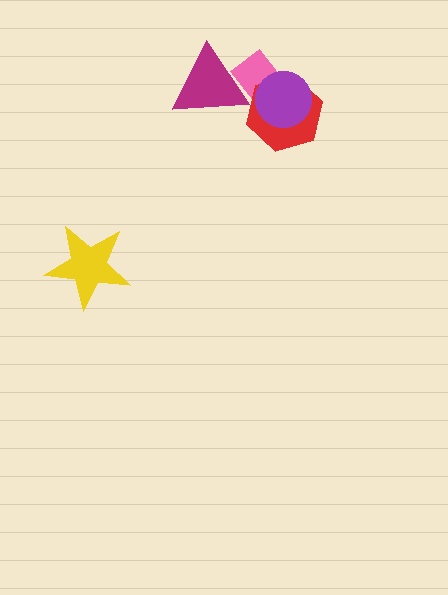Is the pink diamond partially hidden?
Yes, it is partially covered by another shape.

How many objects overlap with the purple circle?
2 objects overlap with the purple circle.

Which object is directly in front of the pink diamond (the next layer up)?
The red hexagon is directly in front of the pink diamond.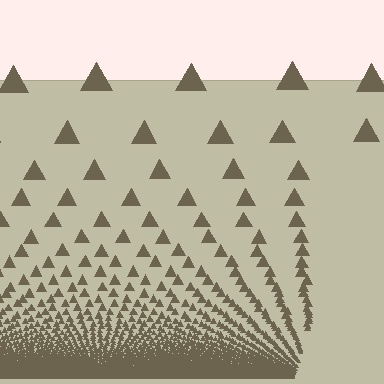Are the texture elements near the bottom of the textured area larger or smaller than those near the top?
Smaller. The gradient is inverted — elements near the bottom are smaller and denser.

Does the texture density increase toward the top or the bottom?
Density increases toward the bottom.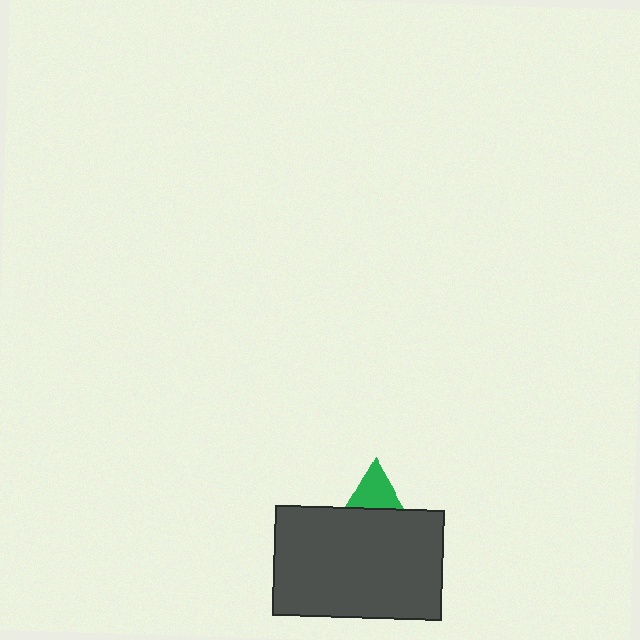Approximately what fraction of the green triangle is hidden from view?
Roughly 69% of the green triangle is hidden behind the dark gray rectangle.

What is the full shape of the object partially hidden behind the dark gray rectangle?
The partially hidden object is a green triangle.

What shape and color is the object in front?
The object in front is a dark gray rectangle.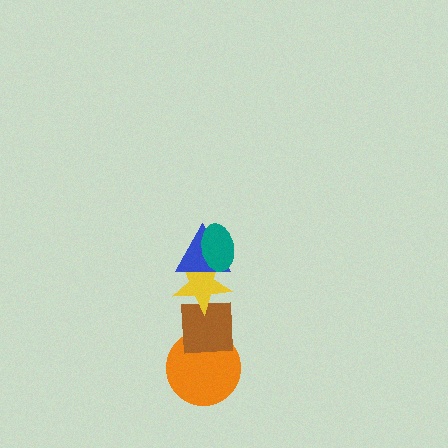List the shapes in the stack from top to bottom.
From top to bottom: the teal ellipse, the blue triangle, the yellow star, the brown square, the orange circle.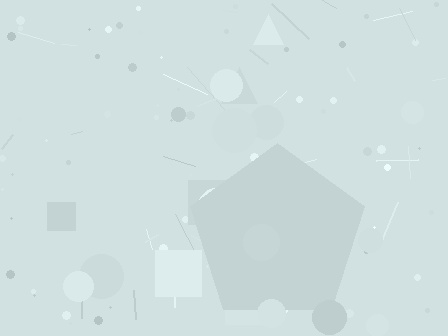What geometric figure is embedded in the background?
A pentagon is embedded in the background.